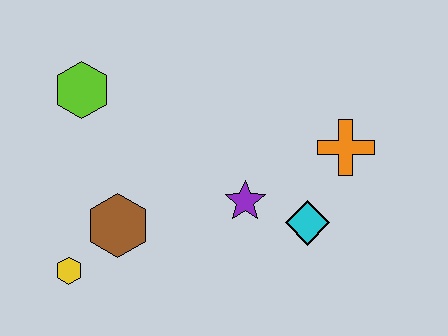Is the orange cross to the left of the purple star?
No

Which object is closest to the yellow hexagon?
The brown hexagon is closest to the yellow hexagon.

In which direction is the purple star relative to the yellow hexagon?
The purple star is to the right of the yellow hexagon.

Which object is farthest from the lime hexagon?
The orange cross is farthest from the lime hexagon.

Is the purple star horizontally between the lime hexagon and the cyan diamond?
Yes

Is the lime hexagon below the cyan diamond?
No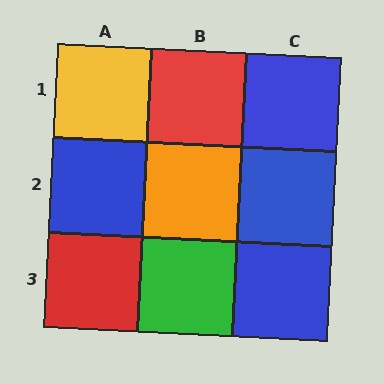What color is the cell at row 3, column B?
Green.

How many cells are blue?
4 cells are blue.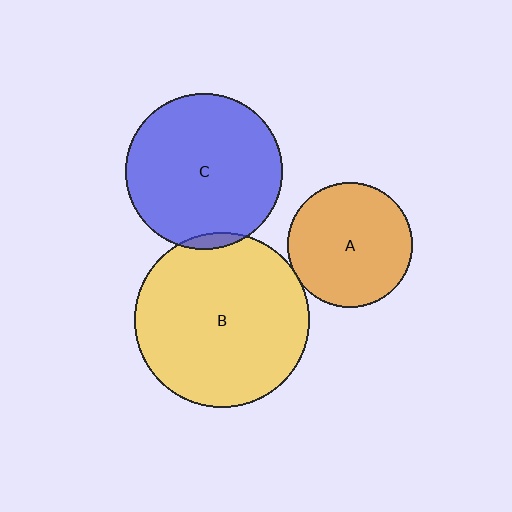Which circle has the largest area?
Circle B (yellow).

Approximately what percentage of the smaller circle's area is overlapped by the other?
Approximately 5%.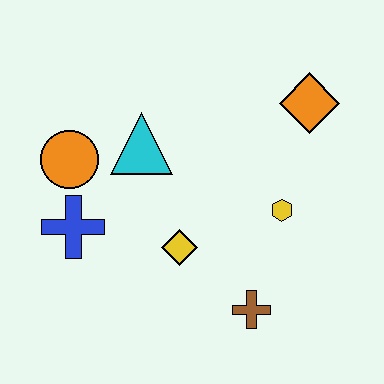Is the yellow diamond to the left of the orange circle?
No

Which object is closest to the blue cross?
The orange circle is closest to the blue cross.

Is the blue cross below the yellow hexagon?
Yes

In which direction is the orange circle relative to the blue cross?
The orange circle is above the blue cross.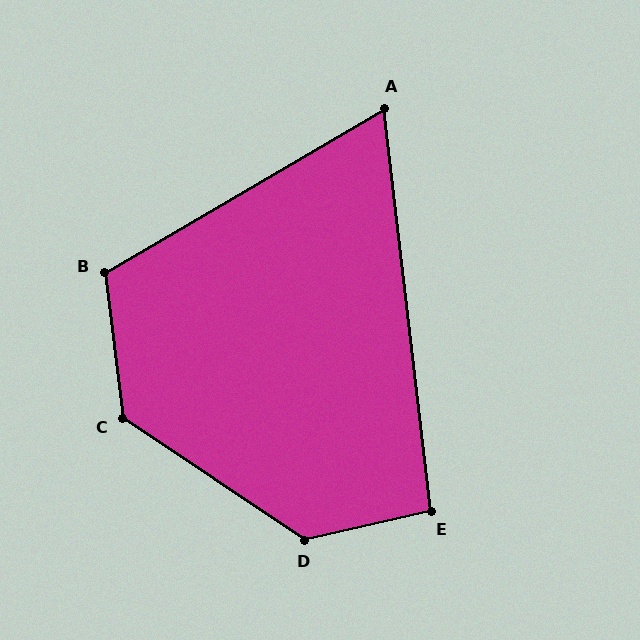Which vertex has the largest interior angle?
D, at approximately 133 degrees.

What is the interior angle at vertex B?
Approximately 113 degrees (obtuse).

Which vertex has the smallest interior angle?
A, at approximately 66 degrees.